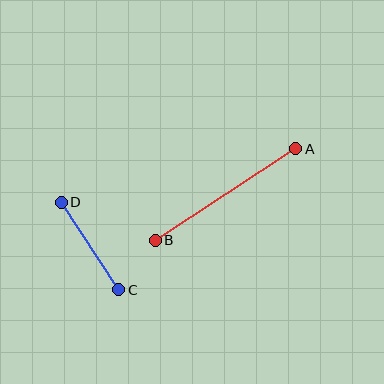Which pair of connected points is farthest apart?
Points A and B are farthest apart.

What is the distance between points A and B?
The distance is approximately 167 pixels.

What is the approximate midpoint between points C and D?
The midpoint is at approximately (90, 246) pixels.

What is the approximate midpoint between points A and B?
The midpoint is at approximately (225, 195) pixels.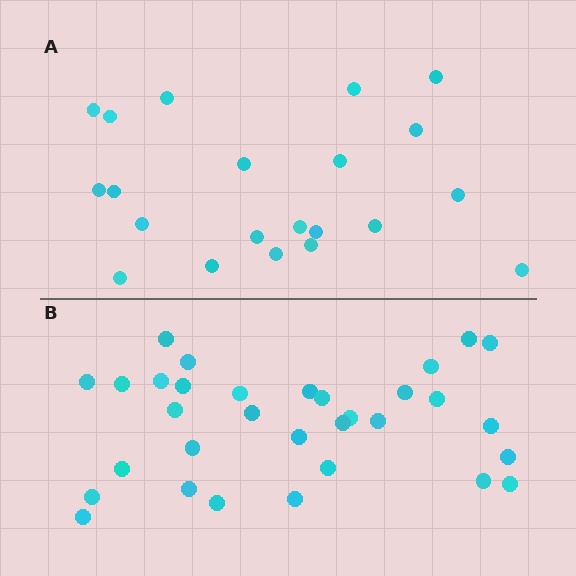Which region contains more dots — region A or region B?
Region B (the bottom region) has more dots.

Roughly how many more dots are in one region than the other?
Region B has roughly 12 or so more dots than region A.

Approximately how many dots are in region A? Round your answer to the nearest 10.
About 20 dots. (The exact count is 21, which rounds to 20.)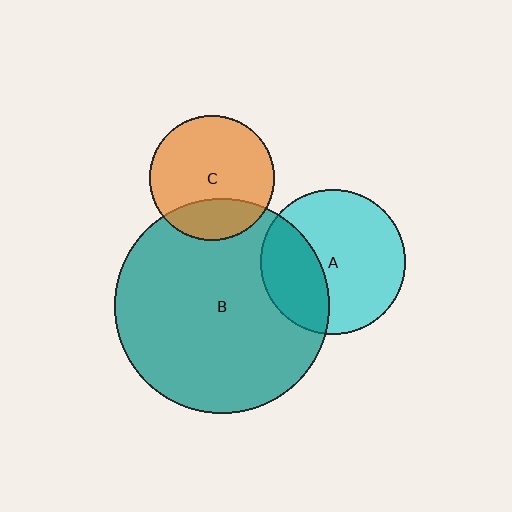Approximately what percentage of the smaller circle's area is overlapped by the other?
Approximately 25%.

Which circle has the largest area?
Circle B (teal).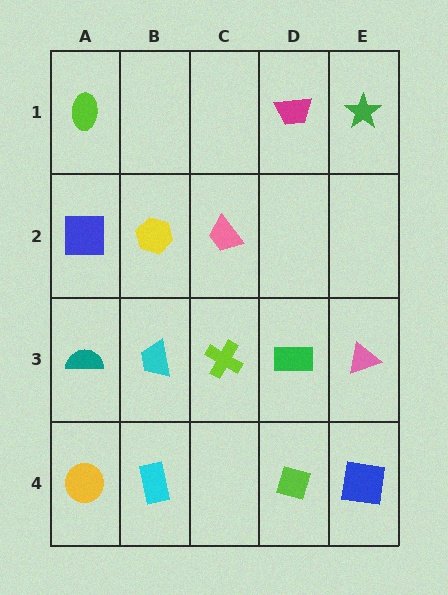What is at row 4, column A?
A yellow circle.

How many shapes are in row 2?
3 shapes.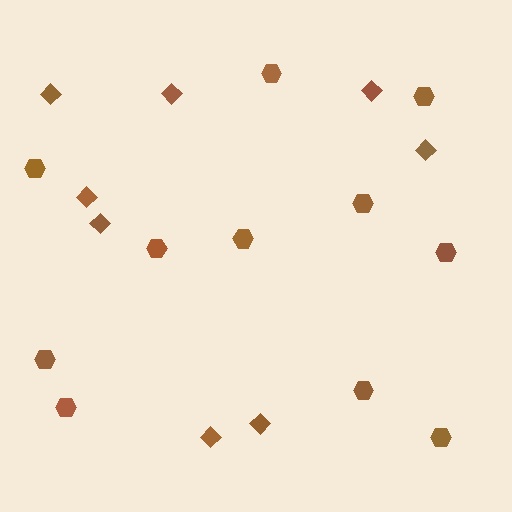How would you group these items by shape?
There are 2 groups: one group of hexagons (11) and one group of diamonds (8).